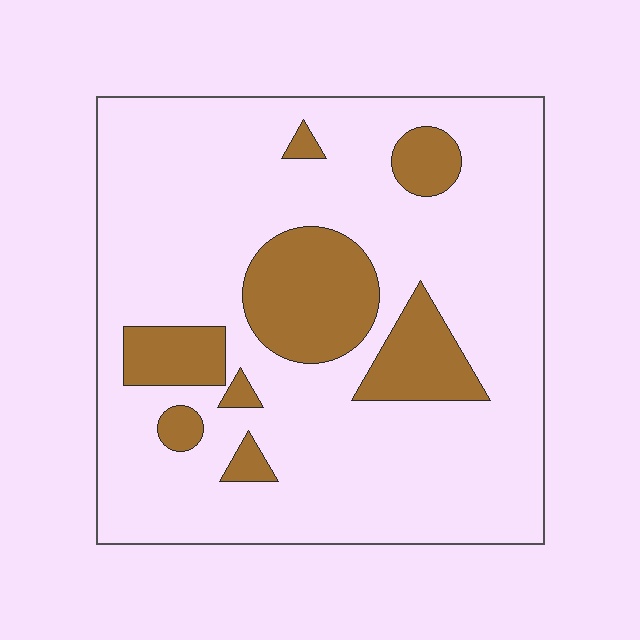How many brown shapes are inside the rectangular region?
8.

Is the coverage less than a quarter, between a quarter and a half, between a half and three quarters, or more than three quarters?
Less than a quarter.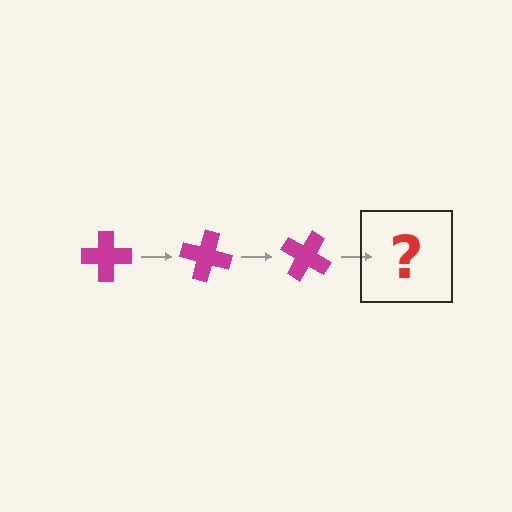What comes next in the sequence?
The next element should be a magenta cross rotated 45 degrees.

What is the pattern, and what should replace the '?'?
The pattern is that the cross rotates 15 degrees each step. The '?' should be a magenta cross rotated 45 degrees.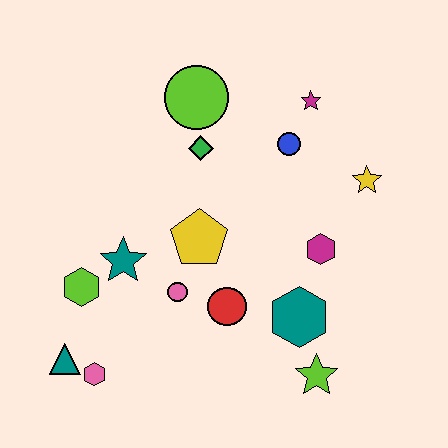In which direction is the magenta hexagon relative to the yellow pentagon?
The magenta hexagon is to the right of the yellow pentagon.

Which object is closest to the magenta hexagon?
The teal hexagon is closest to the magenta hexagon.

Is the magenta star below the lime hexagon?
No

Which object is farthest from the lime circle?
The lime star is farthest from the lime circle.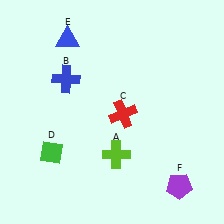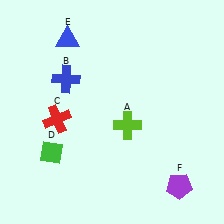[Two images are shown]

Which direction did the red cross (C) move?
The red cross (C) moved left.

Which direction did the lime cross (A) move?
The lime cross (A) moved up.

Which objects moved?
The objects that moved are: the lime cross (A), the red cross (C).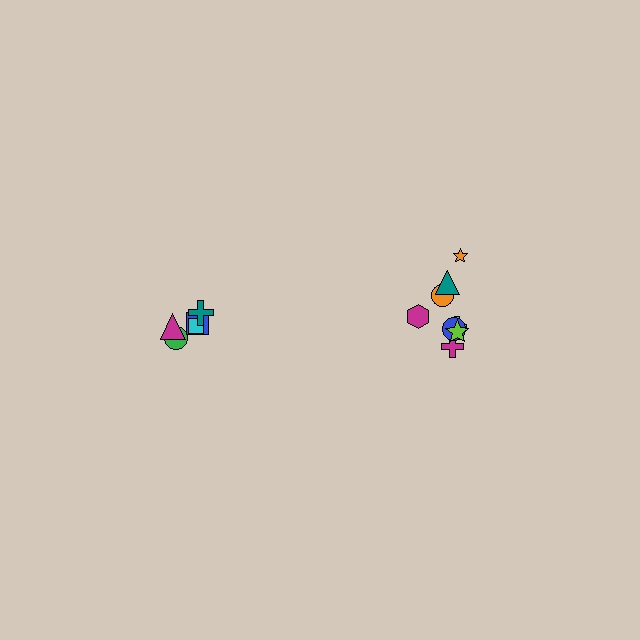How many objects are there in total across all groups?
There are 13 objects.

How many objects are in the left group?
There are 5 objects.